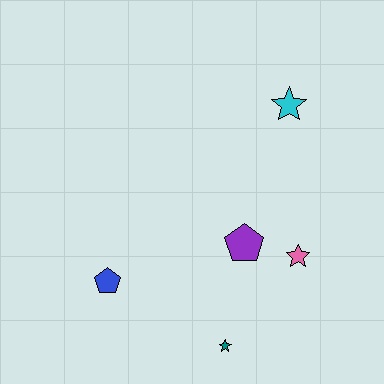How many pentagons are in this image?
There are 2 pentagons.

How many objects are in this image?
There are 5 objects.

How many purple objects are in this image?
There is 1 purple object.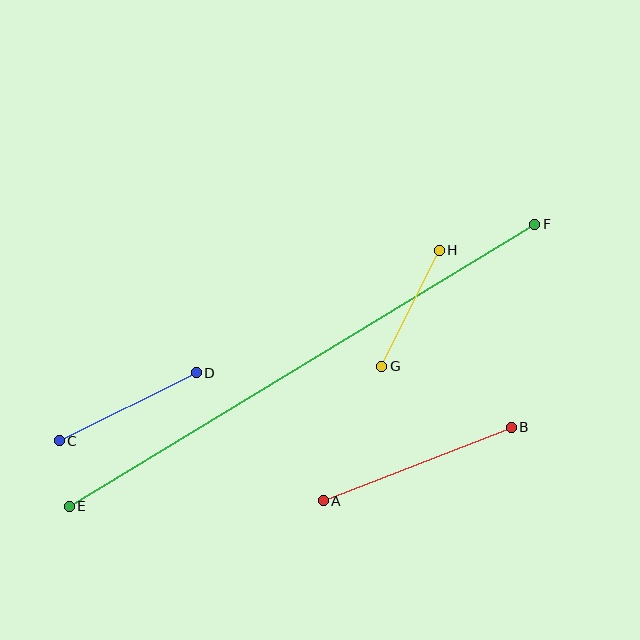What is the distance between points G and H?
The distance is approximately 129 pixels.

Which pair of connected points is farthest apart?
Points E and F are farthest apart.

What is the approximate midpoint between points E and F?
The midpoint is at approximately (302, 365) pixels.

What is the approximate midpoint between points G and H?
The midpoint is at approximately (410, 308) pixels.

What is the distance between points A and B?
The distance is approximately 202 pixels.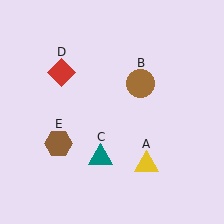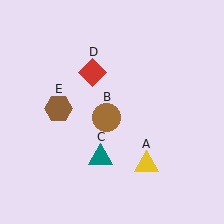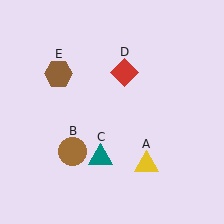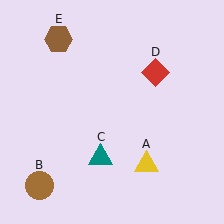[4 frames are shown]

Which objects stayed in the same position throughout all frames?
Yellow triangle (object A) and teal triangle (object C) remained stationary.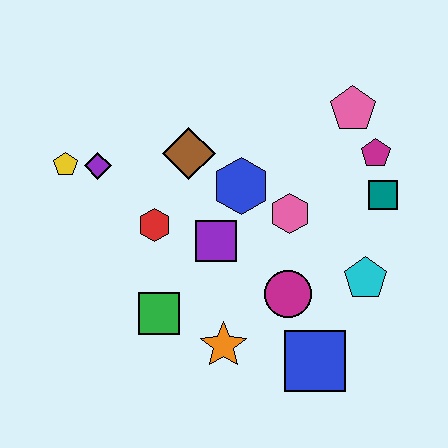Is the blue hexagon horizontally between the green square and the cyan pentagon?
Yes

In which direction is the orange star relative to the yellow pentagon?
The orange star is below the yellow pentagon.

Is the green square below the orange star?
No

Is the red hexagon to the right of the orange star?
No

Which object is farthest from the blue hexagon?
The blue square is farthest from the blue hexagon.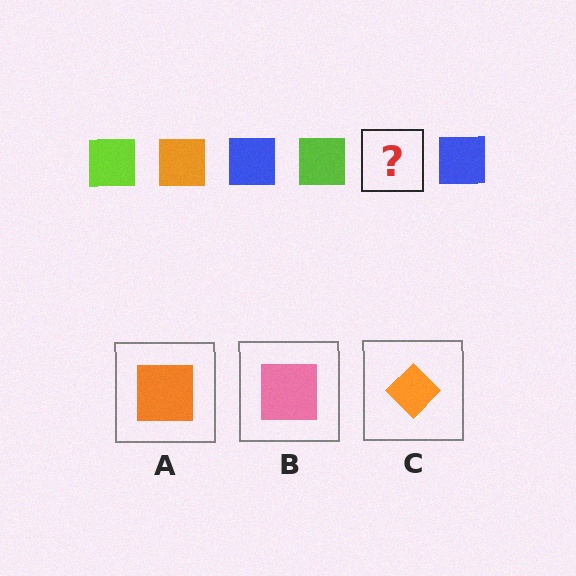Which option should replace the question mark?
Option A.